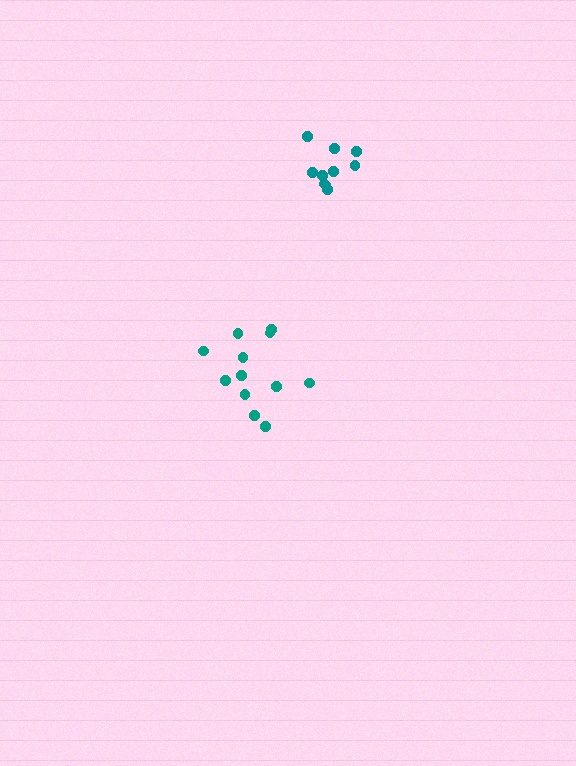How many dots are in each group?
Group 1: 12 dots, Group 2: 10 dots (22 total).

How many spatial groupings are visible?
There are 2 spatial groupings.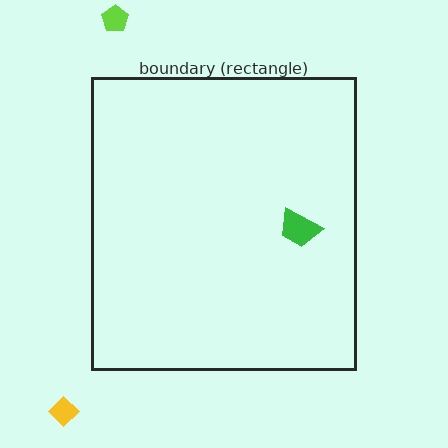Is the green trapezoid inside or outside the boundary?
Inside.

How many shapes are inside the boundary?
1 inside, 2 outside.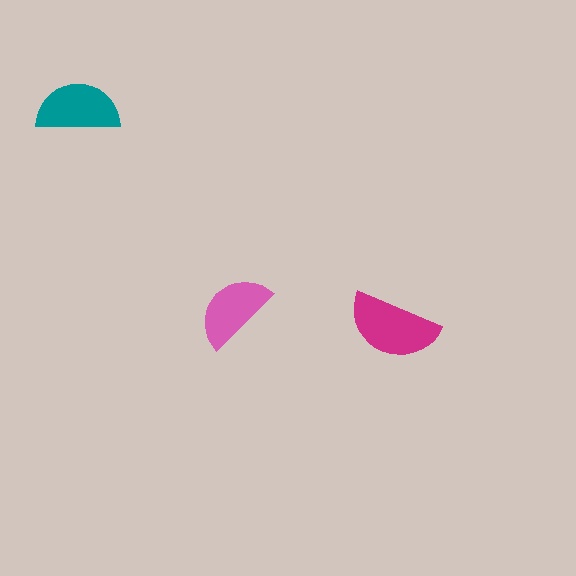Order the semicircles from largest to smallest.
the magenta one, the teal one, the pink one.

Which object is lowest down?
The magenta semicircle is bottommost.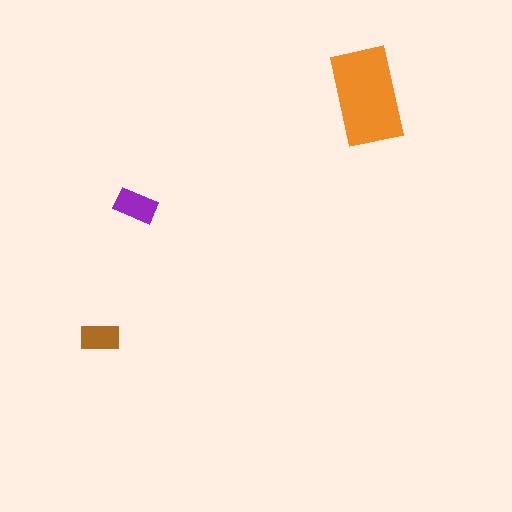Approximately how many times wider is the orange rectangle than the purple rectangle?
About 2.5 times wider.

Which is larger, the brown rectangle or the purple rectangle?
The purple one.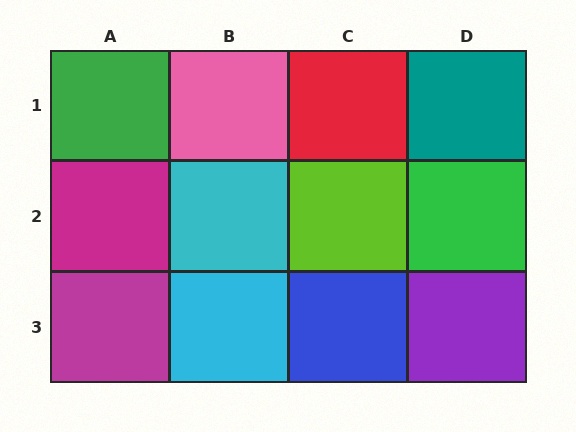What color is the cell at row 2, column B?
Cyan.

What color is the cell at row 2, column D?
Green.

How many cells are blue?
1 cell is blue.